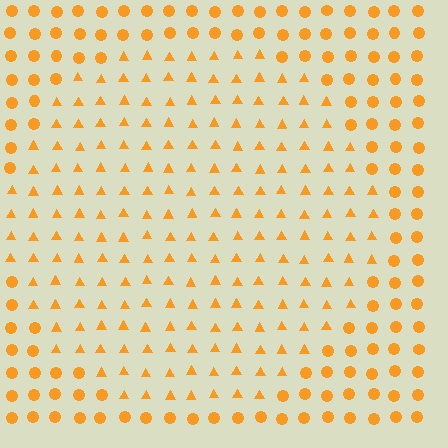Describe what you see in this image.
The image is filled with small orange elements arranged in a uniform grid. A circle-shaped region contains triangles, while the surrounding area contains circles. The boundary is defined purely by the change in element shape.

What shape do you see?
I see a circle.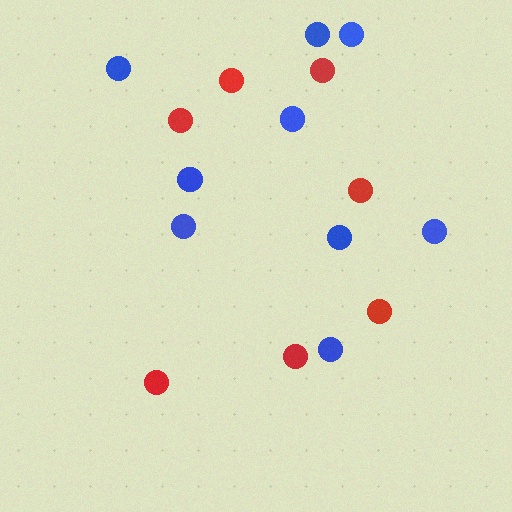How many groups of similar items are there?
There are 2 groups: one group of red circles (7) and one group of blue circles (9).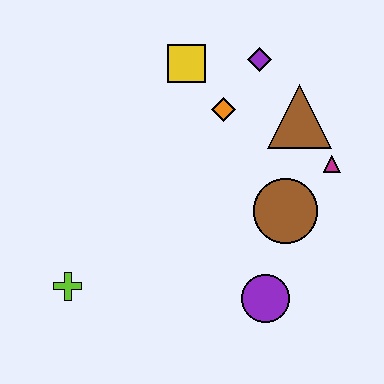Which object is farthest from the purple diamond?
The lime cross is farthest from the purple diamond.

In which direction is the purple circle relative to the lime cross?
The purple circle is to the right of the lime cross.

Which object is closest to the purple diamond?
The orange diamond is closest to the purple diamond.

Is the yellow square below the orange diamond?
No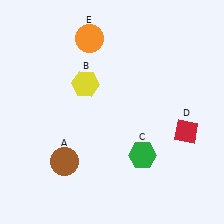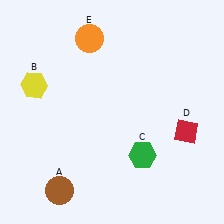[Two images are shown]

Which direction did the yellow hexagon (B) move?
The yellow hexagon (B) moved left.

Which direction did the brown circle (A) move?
The brown circle (A) moved down.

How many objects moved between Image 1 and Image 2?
2 objects moved between the two images.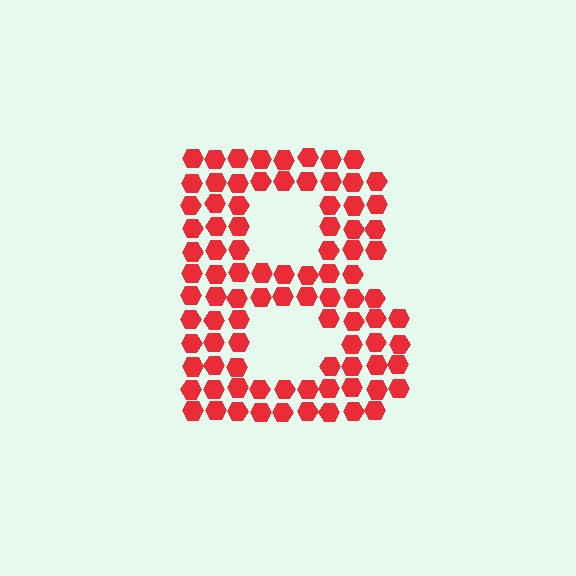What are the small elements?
The small elements are hexagons.